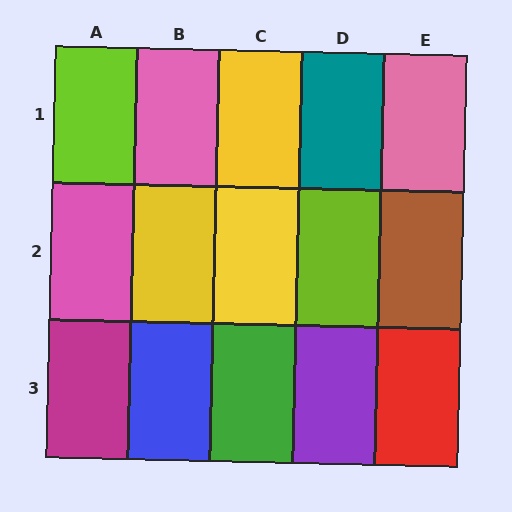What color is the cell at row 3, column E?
Red.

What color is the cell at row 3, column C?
Green.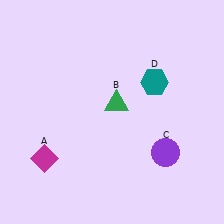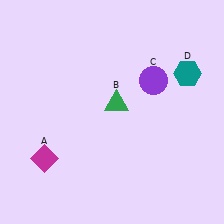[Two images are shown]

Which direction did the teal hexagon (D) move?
The teal hexagon (D) moved right.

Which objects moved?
The objects that moved are: the purple circle (C), the teal hexagon (D).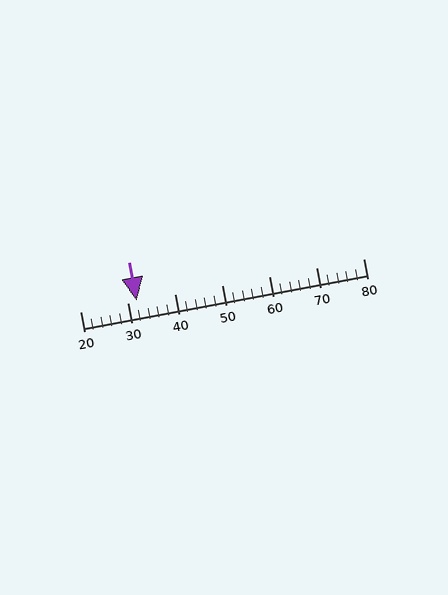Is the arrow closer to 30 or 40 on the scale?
The arrow is closer to 30.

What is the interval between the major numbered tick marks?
The major tick marks are spaced 10 units apart.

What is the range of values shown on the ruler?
The ruler shows values from 20 to 80.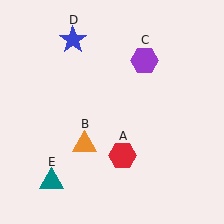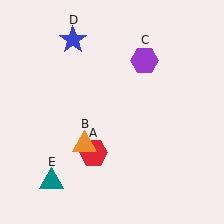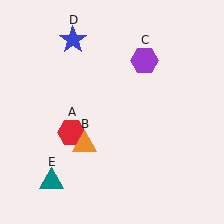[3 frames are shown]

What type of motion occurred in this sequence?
The red hexagon (object A) rotated clockwise around the center of the scene.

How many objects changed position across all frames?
1 object changed position: red hexagon (object A).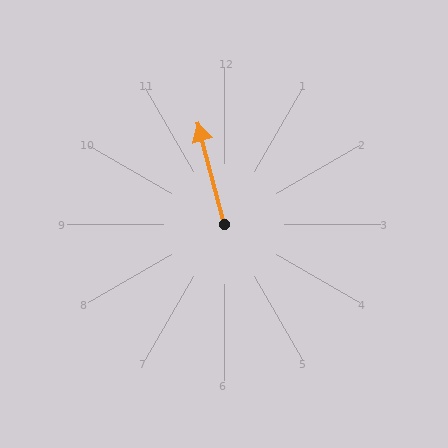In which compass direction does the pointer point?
North.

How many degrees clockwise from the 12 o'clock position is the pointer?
Approximately 345 degrees.